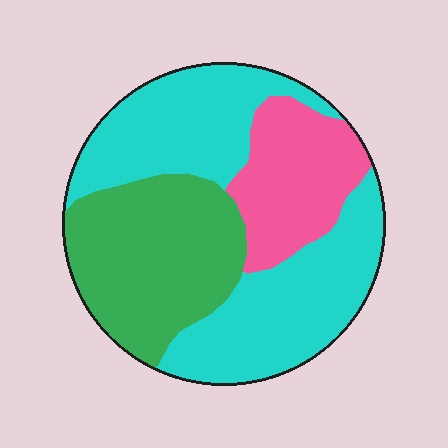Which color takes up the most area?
Cyan, at roughly 50%.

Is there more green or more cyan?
Cyan.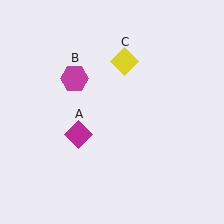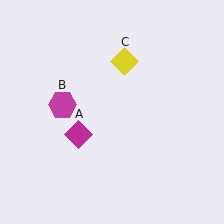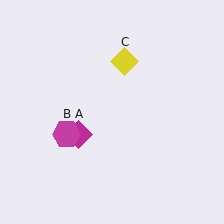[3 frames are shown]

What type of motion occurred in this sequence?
The magenta hexagon (object B) rotated counterclockwise around the center of the scene.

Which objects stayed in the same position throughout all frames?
Magenta diamond (object A) and yellow diamond (object C) remained stationary.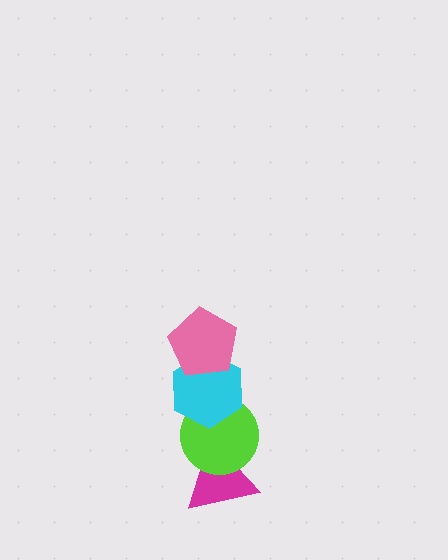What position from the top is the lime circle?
The lime circle is 3rd from the top.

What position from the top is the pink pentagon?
The pink pentagon is 1st from the top.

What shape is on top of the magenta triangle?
The lime circle is on top of the magenta triangle.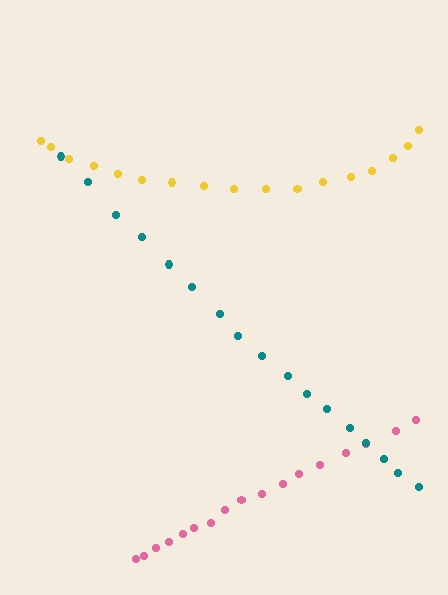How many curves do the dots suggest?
There are 3 distinct paths.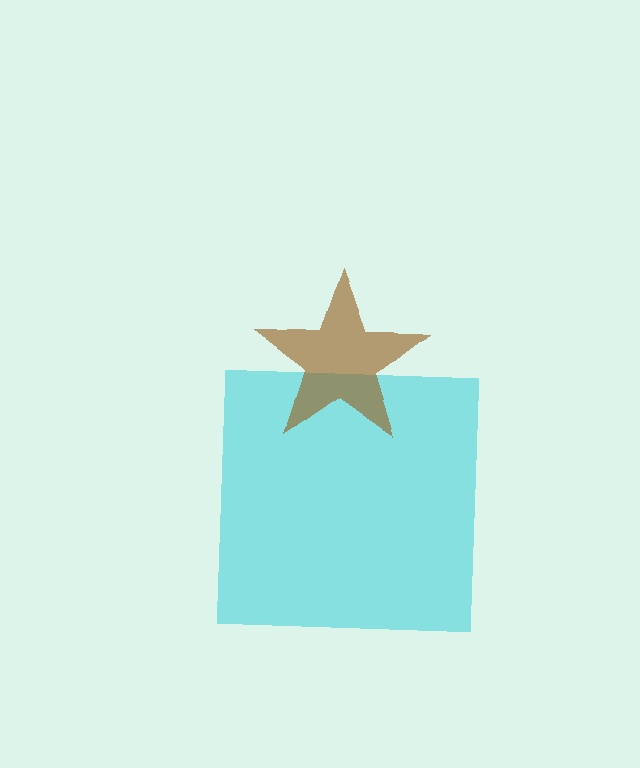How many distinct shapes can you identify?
There are 2 distinct shapes: a cyan square, a brown star.